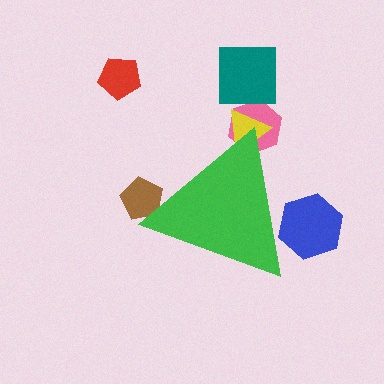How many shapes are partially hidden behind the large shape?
4 shapes are partially hidden.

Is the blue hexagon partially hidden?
Yes, the blue hexagon is partially hidden behind the green triangle.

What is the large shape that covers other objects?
A green triangle.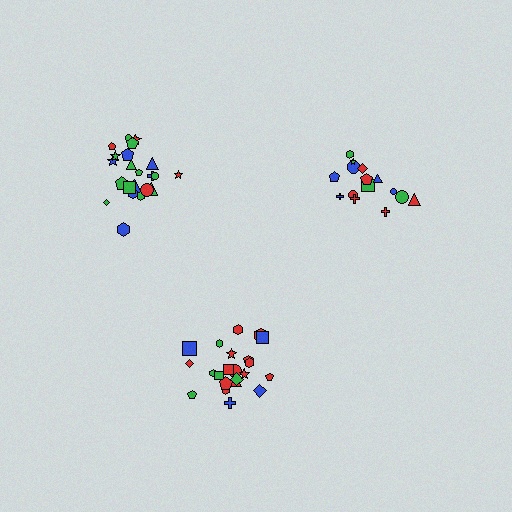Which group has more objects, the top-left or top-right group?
The top-left group.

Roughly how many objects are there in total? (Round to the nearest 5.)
Roughly 60 objects in total.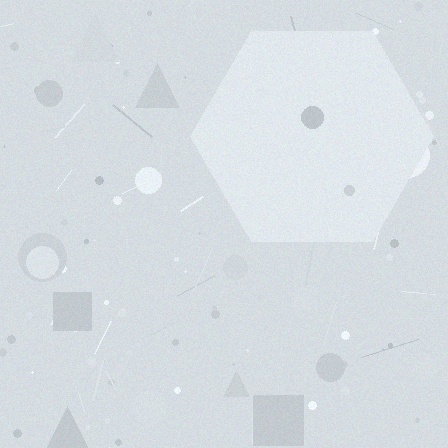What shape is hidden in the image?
A hexagon is hidden in the image.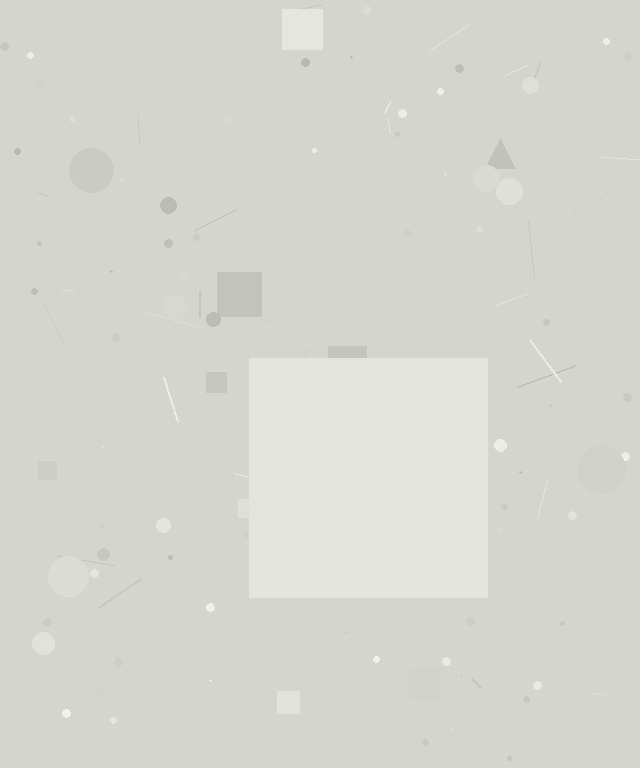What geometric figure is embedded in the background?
A square is embedded in the background.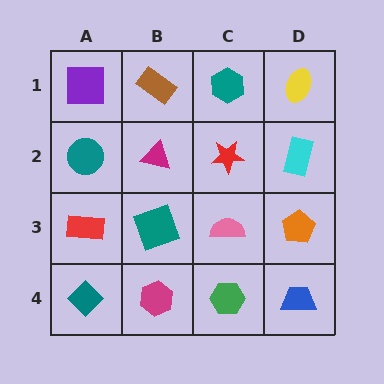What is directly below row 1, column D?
A cyan rectangle.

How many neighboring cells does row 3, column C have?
4.